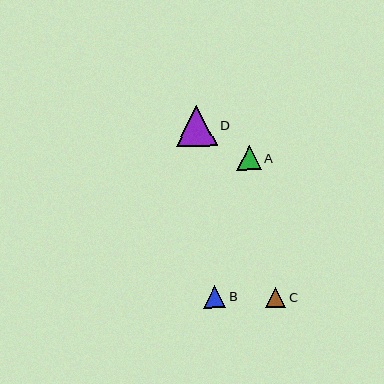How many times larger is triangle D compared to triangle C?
Triangle D is approximately 2.0 times the size of triangle C.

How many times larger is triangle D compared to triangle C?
Triangle D is approximately 2.0 times the size of triangle C.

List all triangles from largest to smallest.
From largest to smallest: D, A, B, C.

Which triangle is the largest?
Triangle D is the largest with a size of approximately 41 pixels.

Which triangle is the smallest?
Triangle C is the smallest with a size of approximately 20 pixels.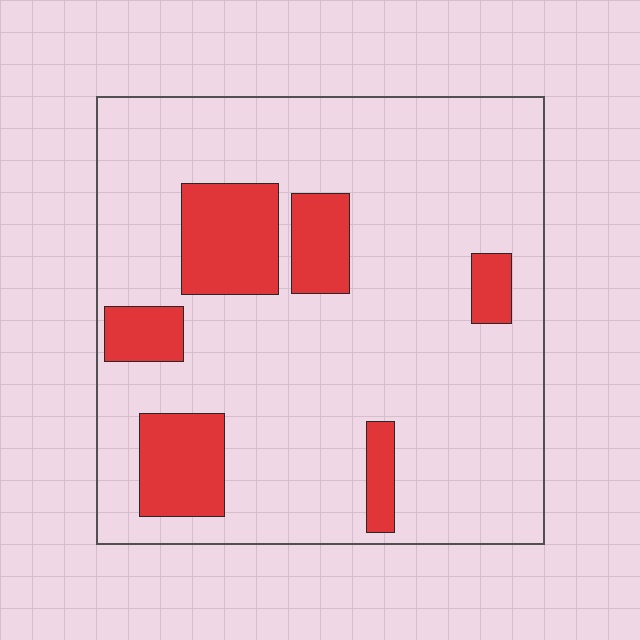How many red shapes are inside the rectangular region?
6.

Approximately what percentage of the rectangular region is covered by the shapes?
Approximately 20%.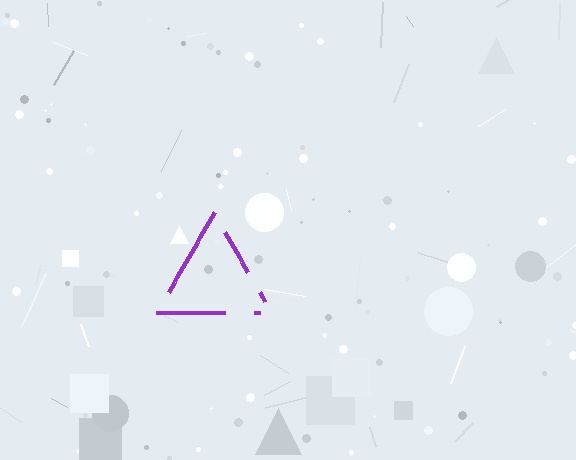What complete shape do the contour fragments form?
The contour fragments form a triangle.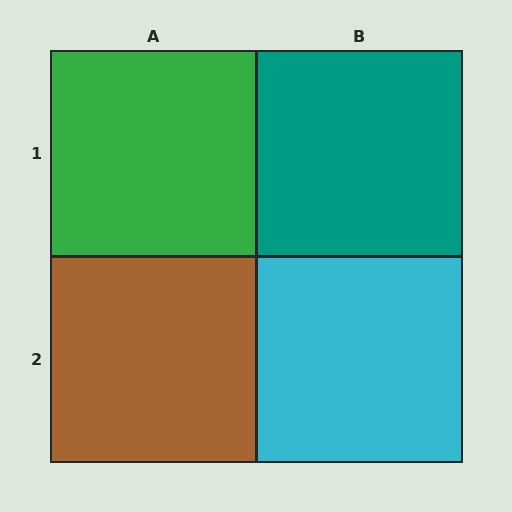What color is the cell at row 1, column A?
Green.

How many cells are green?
1 cell is green.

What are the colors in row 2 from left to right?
Brown, cyan.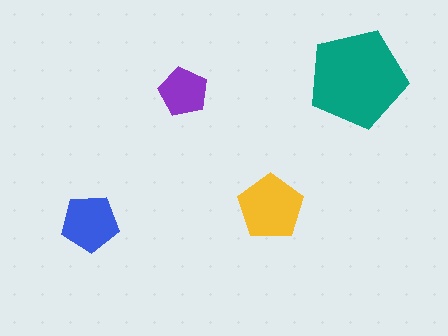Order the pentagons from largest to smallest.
the teal one, the yellow one, the blue one, the purple one.